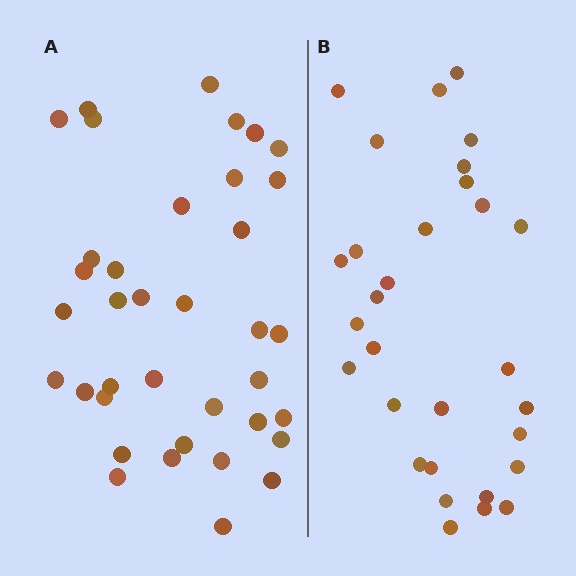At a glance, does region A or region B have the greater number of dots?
Region A (the left region) has more dots.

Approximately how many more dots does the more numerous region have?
Region A has roughly 8 or so more dots than region B.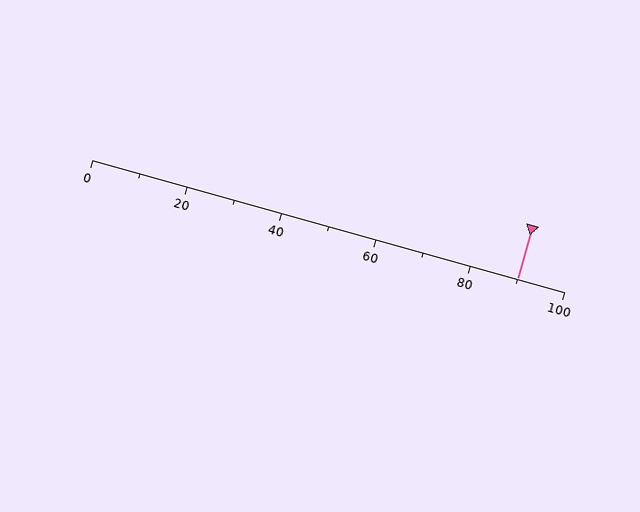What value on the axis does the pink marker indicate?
The marker indicates approximately 90.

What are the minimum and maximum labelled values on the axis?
The axis runs from 0 to 100.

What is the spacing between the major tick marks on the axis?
The major ticks are spaced 20 apart.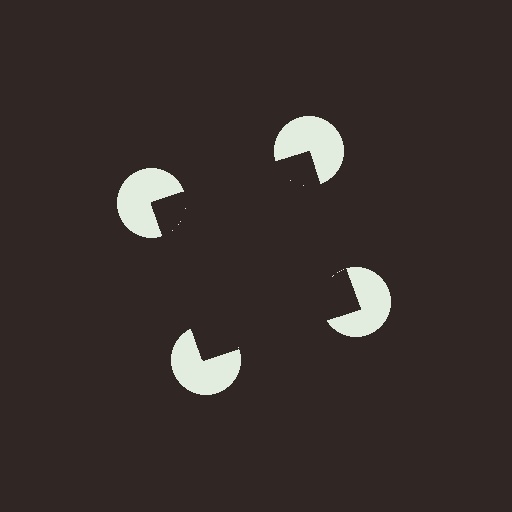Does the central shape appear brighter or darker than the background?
It typically appears slightly darker than the background, even though no actual brightness change is drawn.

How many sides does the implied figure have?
4 sides.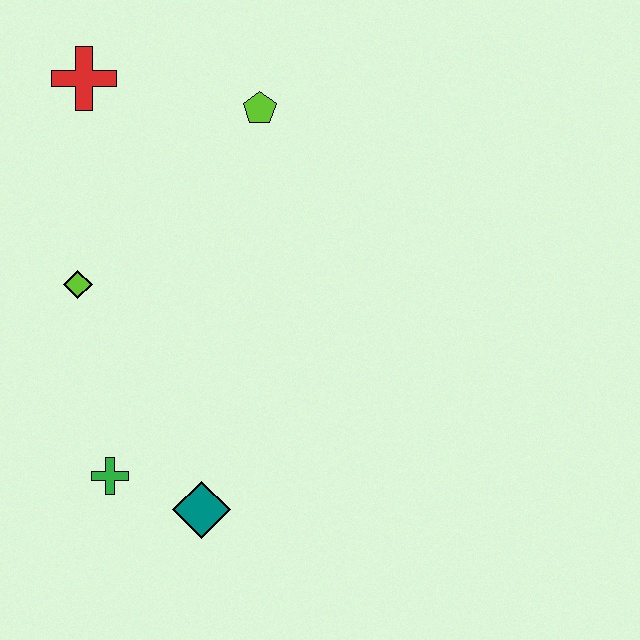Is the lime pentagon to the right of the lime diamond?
Yes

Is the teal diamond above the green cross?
No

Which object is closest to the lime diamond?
The green cross is closest to the lime diamond.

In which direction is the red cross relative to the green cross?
The red cross is above the green cross.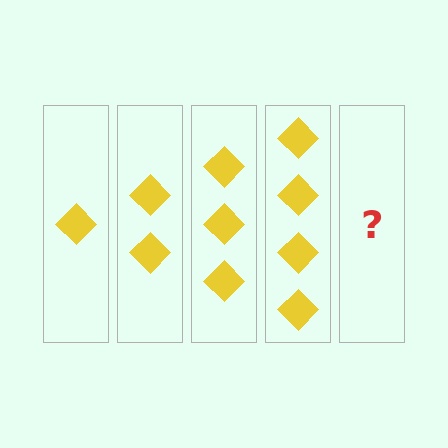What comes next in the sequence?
The next element should be 5 diamonds.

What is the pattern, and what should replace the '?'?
The pattern is that each step adds one more diamond. The '?' should be 5 diamonds.